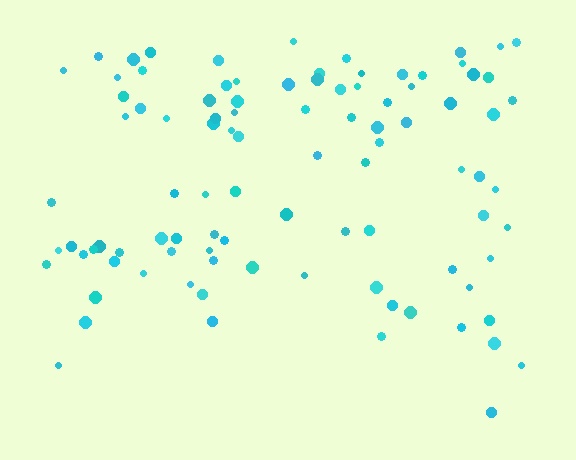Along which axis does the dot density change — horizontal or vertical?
Vertical.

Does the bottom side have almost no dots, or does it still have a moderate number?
Still a moderate number, just noticeably fewer than the top.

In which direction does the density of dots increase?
From bottom to top, with the top side densest.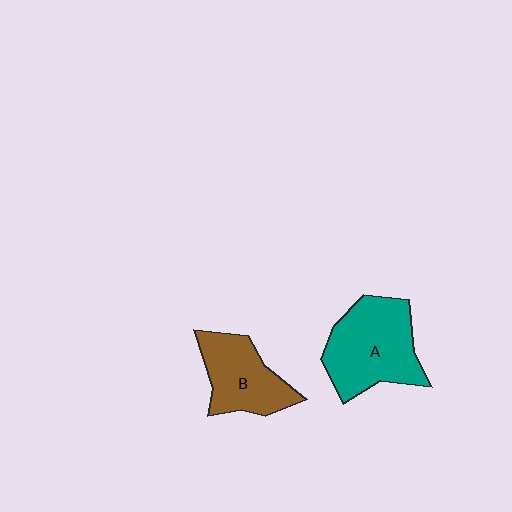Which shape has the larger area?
Shape A (teal).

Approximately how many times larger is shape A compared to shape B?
Approximately 1.4 times.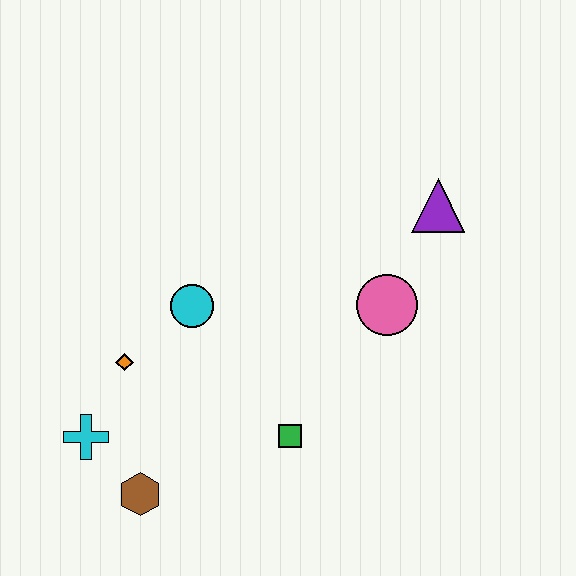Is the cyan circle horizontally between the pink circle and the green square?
No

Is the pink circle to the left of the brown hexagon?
No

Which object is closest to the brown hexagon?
The cyan cross is closest to the brown hexagon.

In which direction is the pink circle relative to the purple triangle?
The pink circle is below the purple triangle.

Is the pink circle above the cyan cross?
Yes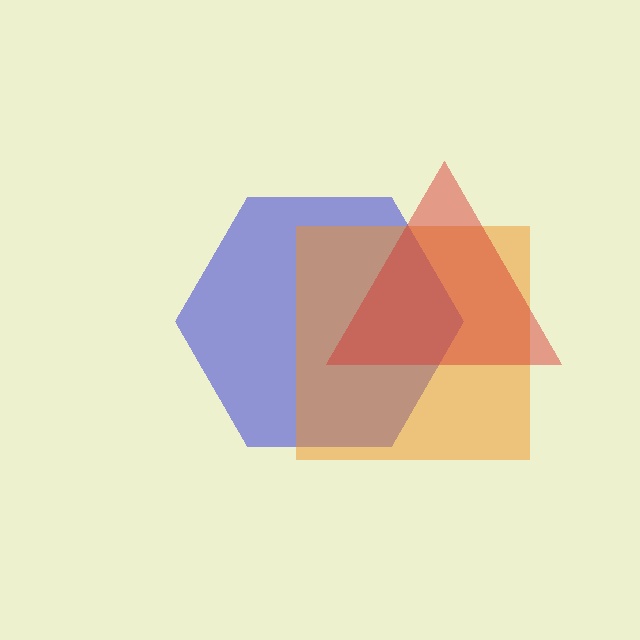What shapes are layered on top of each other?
The layered shapes are: a blue hexagon, an orange square, a red triangle.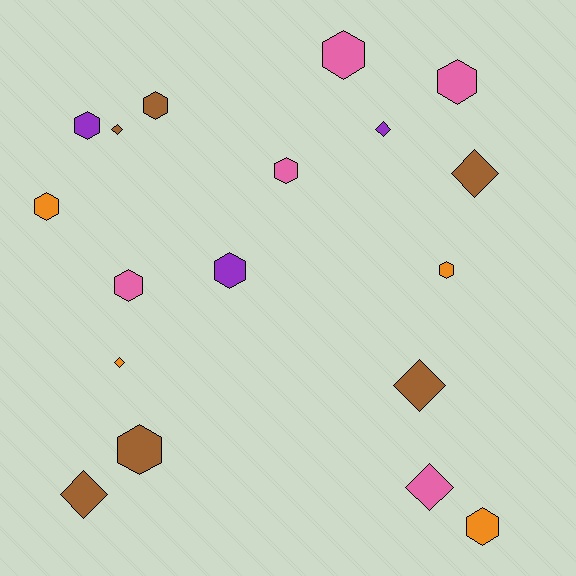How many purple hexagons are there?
There are 2 purple hexagons.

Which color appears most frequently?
Brown, with 6 objects.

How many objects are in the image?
There are 18 objects.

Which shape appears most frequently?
Hexagon, with 11 objects.